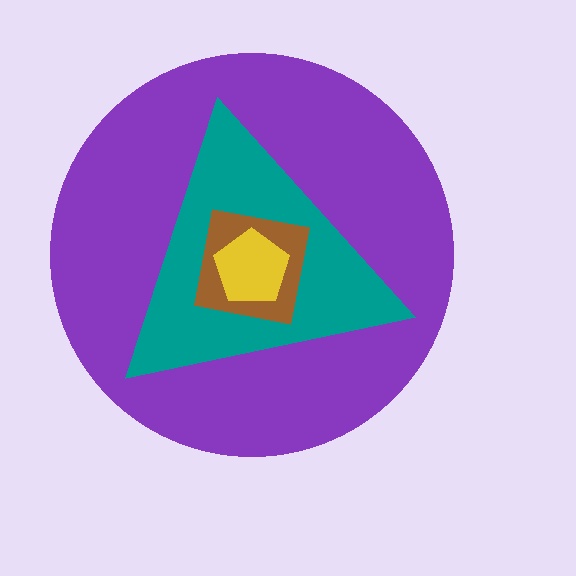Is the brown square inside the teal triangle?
Yes.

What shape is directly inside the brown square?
The yellow pentagon.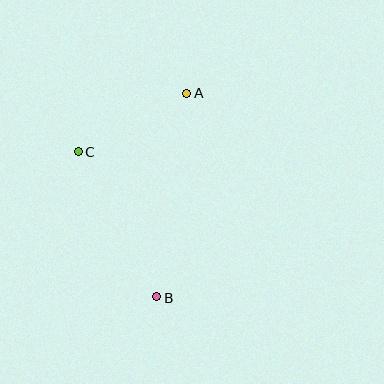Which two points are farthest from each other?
Points A and B are farthest from each other.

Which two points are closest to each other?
Points A and C are closest to each other.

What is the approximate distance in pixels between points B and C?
The distance between B and C is approximately 166 pixels.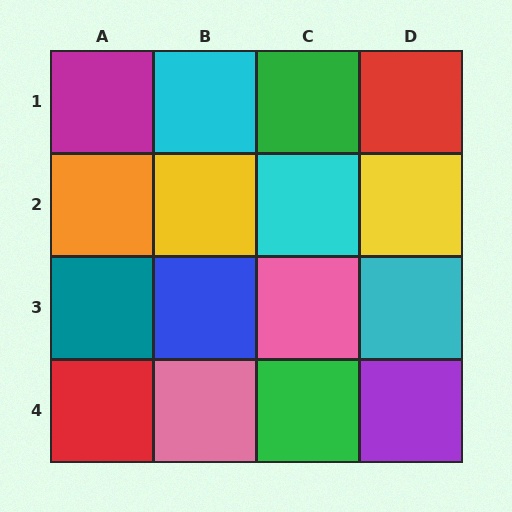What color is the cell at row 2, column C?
Cyan.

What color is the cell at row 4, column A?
Red.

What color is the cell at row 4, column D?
Purple.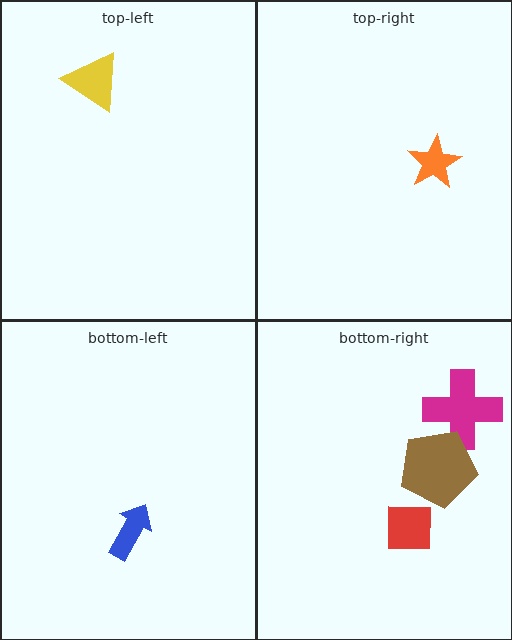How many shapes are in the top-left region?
1.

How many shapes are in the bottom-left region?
1.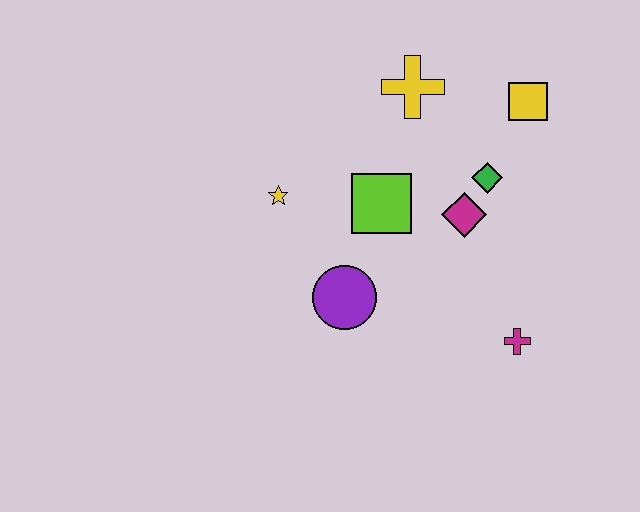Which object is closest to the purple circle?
The lime square is closest to the purple circle.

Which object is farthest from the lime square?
The magenta cross is farthest from the lime square.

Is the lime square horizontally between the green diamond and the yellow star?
Yes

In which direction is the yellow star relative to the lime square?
The yellow star is to the left of the lime square.